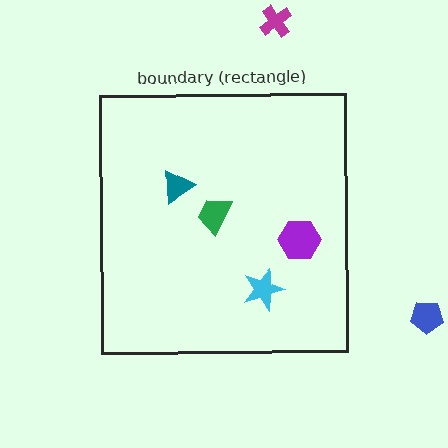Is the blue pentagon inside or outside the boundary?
Outside.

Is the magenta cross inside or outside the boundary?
Outside.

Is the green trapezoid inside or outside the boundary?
Inside.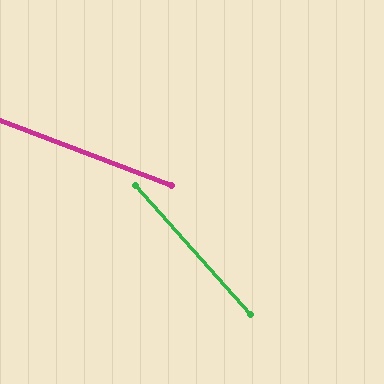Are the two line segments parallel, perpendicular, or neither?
Neither parallel nor perpendicular — they differ by about 28°.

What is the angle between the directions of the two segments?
Approximately 28 degrees.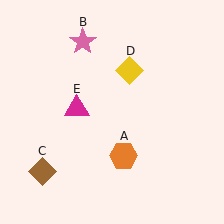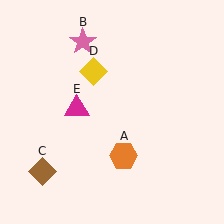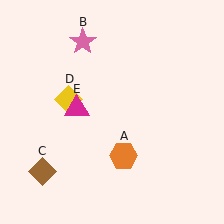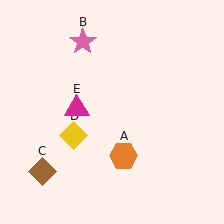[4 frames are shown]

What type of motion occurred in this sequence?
The yellow diamond (object D) rotated counterclockwise around the center of the scene.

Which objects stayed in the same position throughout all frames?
Orange hexagon (object A) and pink star (object B) and brown diamond (object C) and magenta triangle (object E) remained stationary.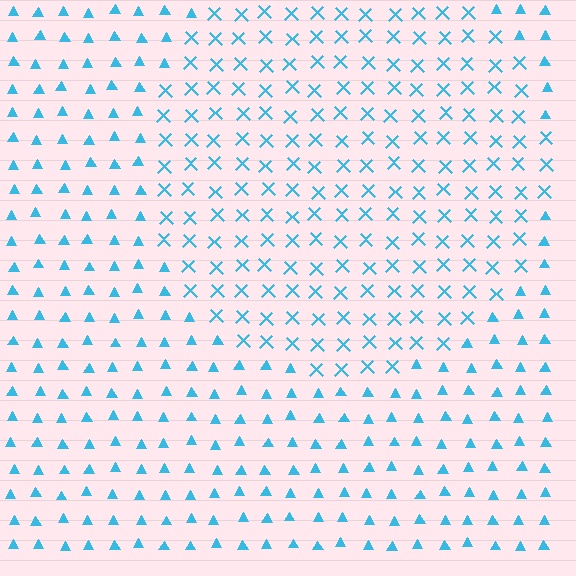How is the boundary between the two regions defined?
The boundary is defined by a change in element shape: X marks inside vs. triangles outside. All elements share the same color and spacing.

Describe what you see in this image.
The image is filled with small cyan elements arranged in a uniform grid. A circle-shaped region contains X marks, while the surrounding area contains triangles. The boundary is defined purely by the change in element shape.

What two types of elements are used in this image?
The image uses X marks inside the circle region and triangles outside it.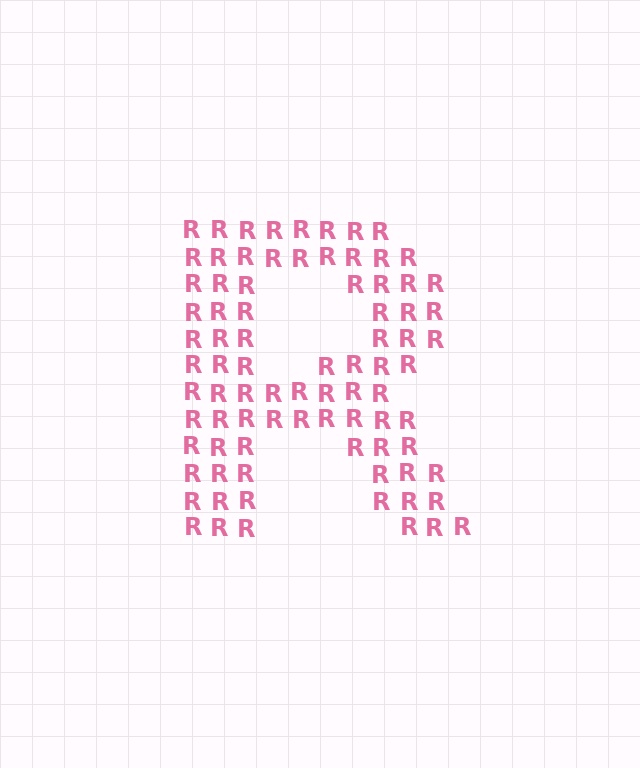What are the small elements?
The small elements are letter R's.